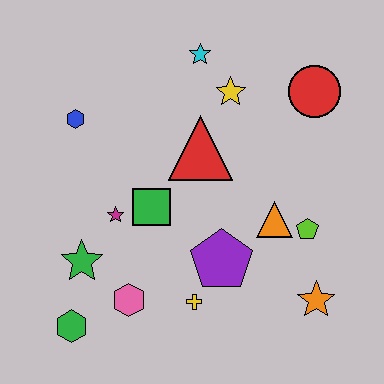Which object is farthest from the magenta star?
The red circle is farthest from the magenta star.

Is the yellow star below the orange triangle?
No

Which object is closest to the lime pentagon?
The orange triangle is closest to the lime pentagon.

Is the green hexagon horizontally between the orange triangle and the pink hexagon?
No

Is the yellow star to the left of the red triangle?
No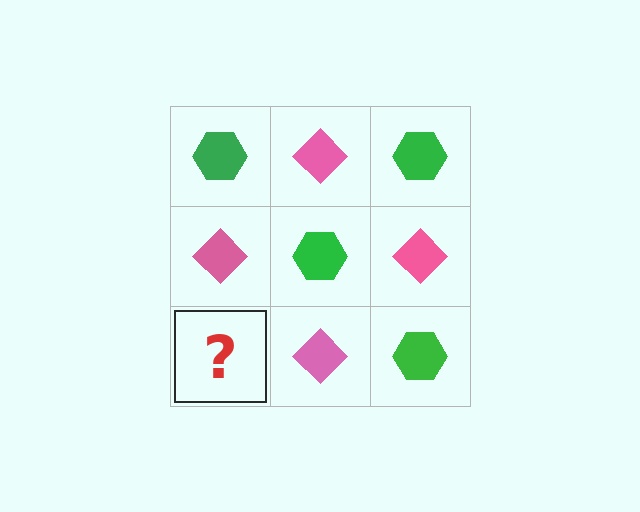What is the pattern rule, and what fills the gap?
The rule is that it alternates green hexagon and pink diamond in a checkerboard pattern. The gap should be filled with a green hexagon.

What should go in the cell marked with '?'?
The missing cell should contain a green hexagon.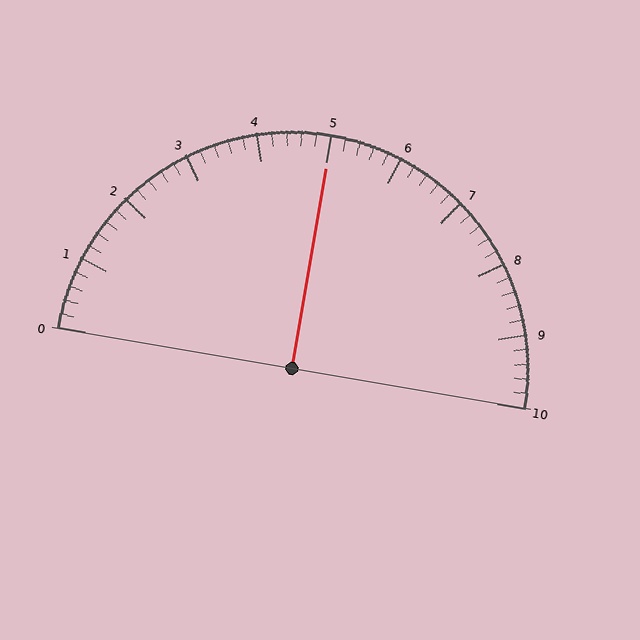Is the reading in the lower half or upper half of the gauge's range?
The reading is in the upper half of the range (0 to 10).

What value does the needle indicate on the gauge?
The needle indicates approximately 5.0.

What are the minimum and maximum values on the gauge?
The gauge ranges from 0 to 10.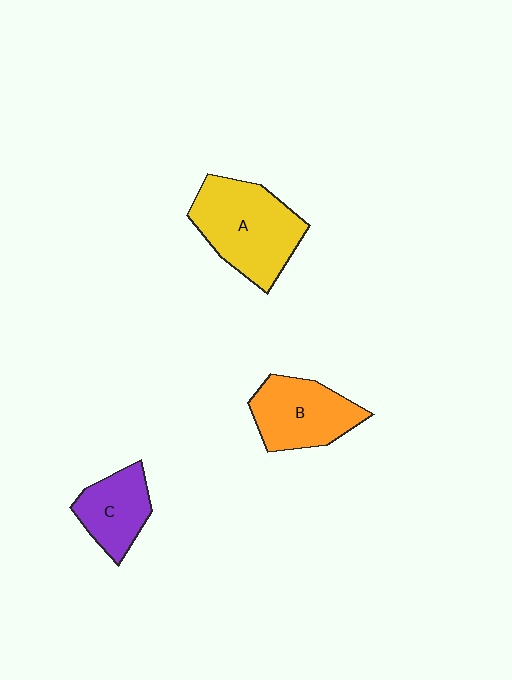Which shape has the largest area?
Shape A (yellow).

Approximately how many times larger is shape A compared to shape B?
Approximately 1.3 times.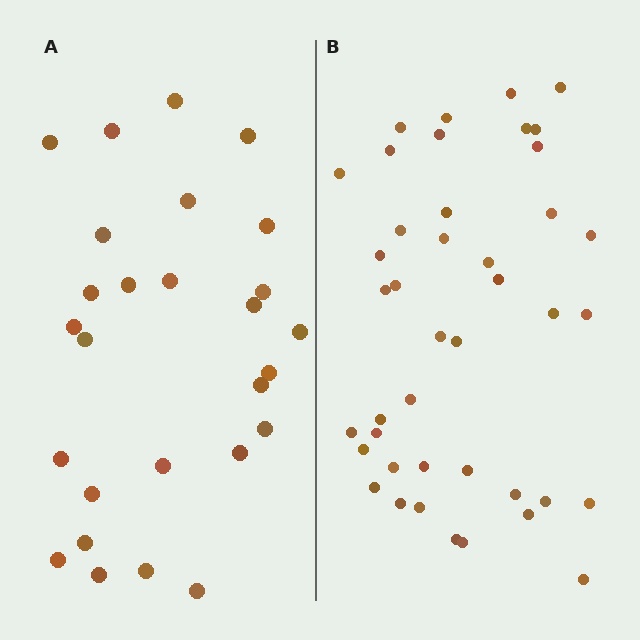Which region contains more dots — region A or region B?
Region B (the right region) has more dots.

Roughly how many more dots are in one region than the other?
Region B has approximately 15 more dots than region A.